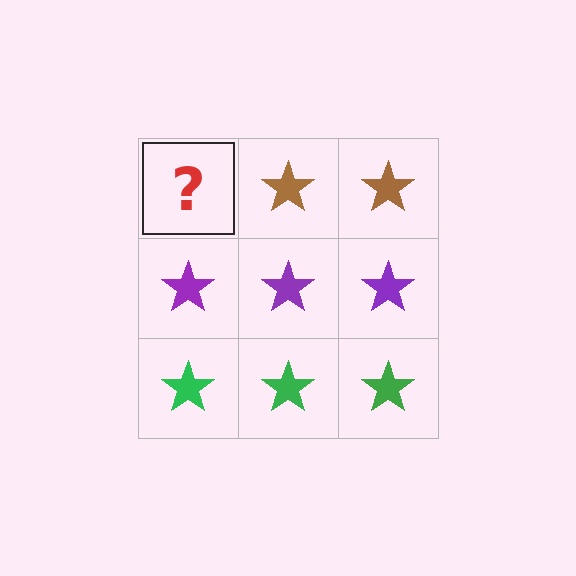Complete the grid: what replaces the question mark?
The question mark should be replaced with a brown star.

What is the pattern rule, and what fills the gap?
The rule is that each row has a consistent color. The gap should be filled with a brown star.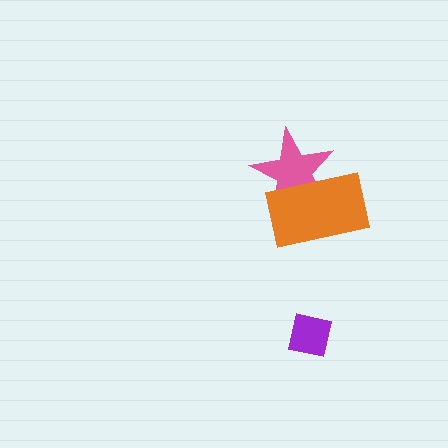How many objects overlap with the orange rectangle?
1 object overlaps with the orange rectangle.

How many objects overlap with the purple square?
0 objects overlap with the purple square.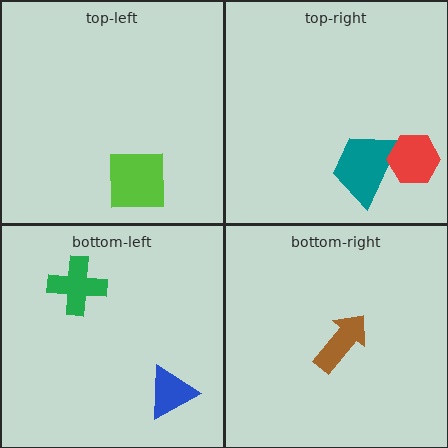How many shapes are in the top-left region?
1.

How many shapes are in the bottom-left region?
2.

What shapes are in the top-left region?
The lime square.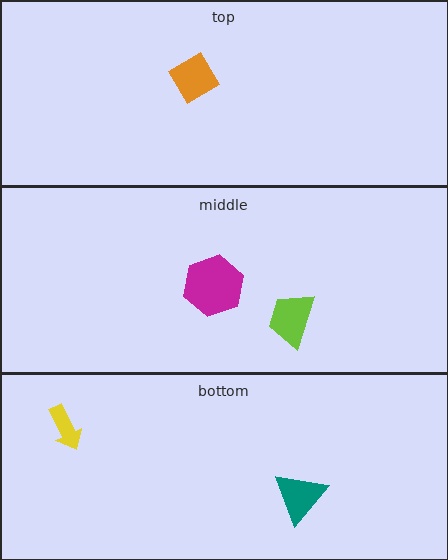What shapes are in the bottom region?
The teal triangle, the yellow arrow.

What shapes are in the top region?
The orange diamond.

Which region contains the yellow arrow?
The bottom region.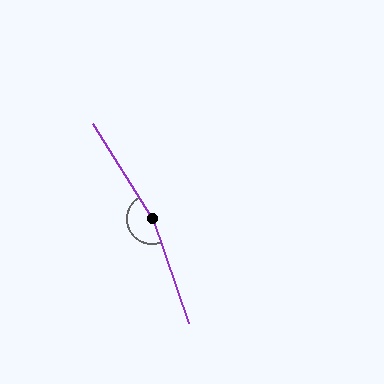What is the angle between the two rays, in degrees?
Approximately 168 degrees.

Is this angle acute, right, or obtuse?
It is obtuse.